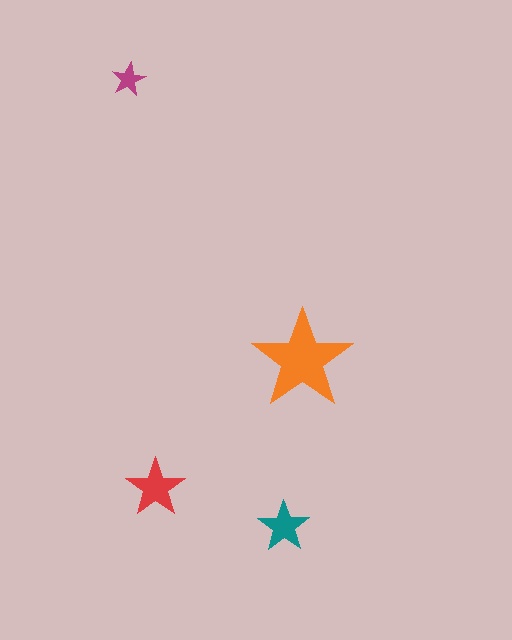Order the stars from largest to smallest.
the orange one, the red one, the teal one, the magenta one.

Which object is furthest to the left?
The magenta star is leftmost.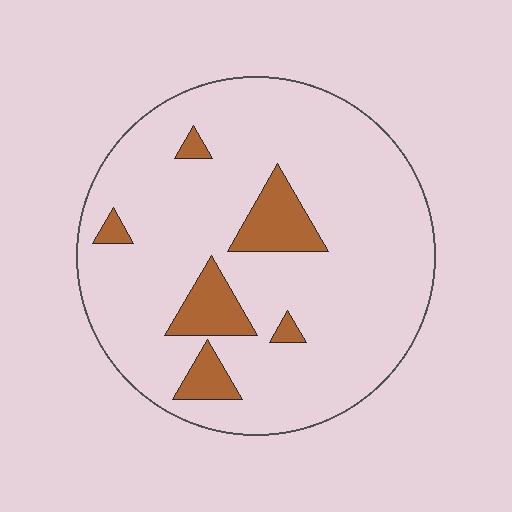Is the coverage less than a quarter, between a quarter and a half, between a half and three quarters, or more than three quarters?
Less than a quarter.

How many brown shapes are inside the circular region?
6.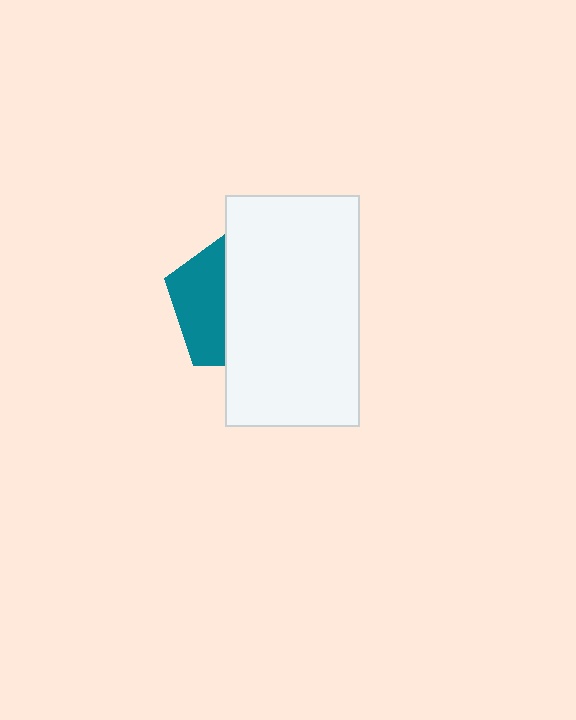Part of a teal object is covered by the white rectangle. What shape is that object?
It is a pentagon.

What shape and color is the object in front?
The object in front is a white rectangle.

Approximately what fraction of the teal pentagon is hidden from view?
Roughly 63% of the teal pentagon is hidden behind the white rectangle.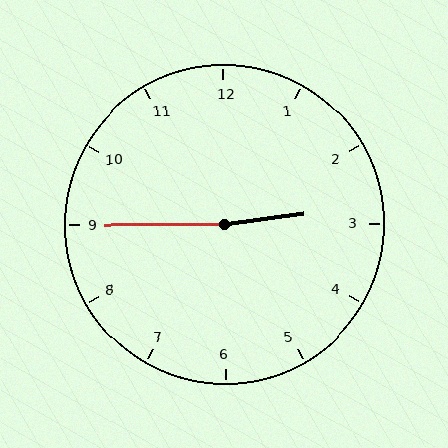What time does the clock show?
2:45.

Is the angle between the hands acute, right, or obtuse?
It is obtuse.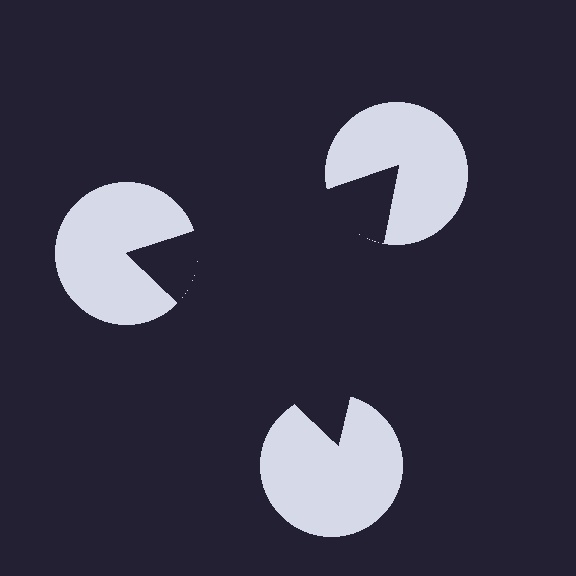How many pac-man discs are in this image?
There are 3 — one at each vertex of the illusory triangle.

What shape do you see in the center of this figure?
An illusory triangle — its edges are inferred from the aligned wedge cuts in the pac-man discs, not physically drawn.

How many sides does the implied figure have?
3 sides.